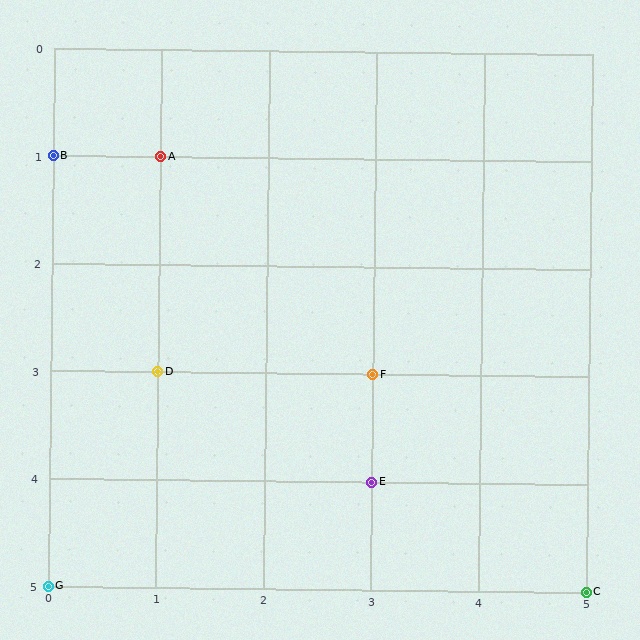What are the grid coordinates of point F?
Point F is at grid coordinates (3, 3).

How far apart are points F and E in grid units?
Points F and E are 1 row apart.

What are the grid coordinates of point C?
Point C is at grid coordinates (5, 5).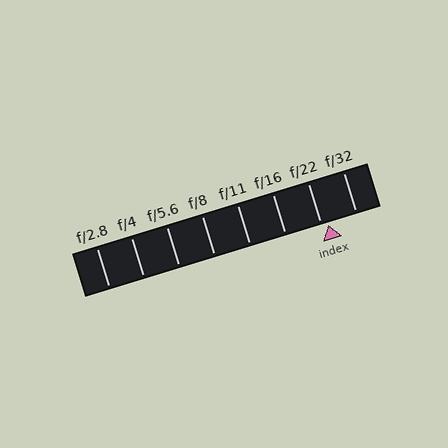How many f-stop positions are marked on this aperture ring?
There are 8 f-stop positions marked.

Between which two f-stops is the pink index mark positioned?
The index mark is between f/22 and f/32.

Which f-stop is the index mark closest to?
The index mark is closest to f/22.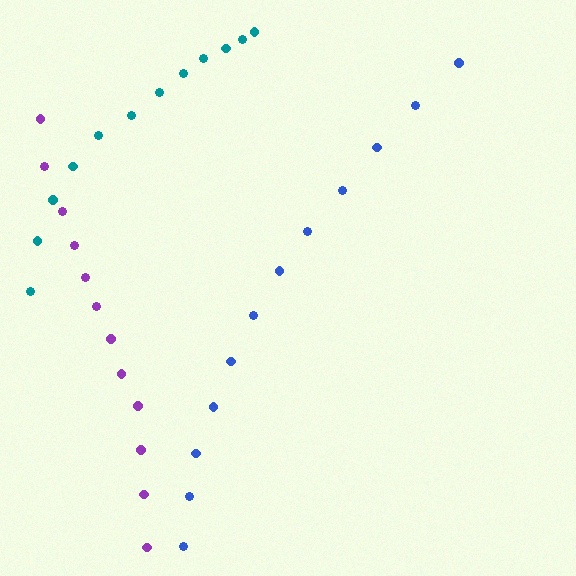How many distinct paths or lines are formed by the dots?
There are 3 distinct paths.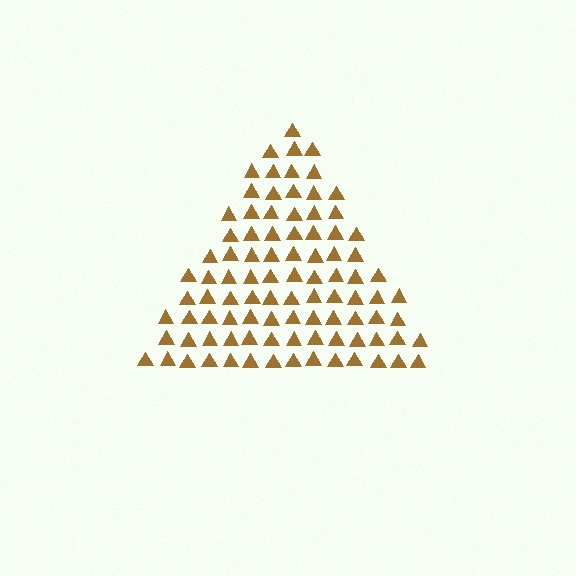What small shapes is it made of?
It is made of small triangles.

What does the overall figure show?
The overall figure shows a triangle.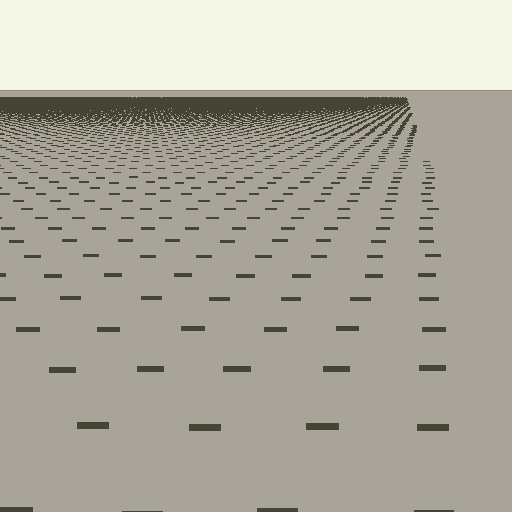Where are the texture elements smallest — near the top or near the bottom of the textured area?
Near the top.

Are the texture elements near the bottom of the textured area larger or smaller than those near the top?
Larger. Near the bottom, elements are closer to the viewer and appear at a bigger on-screen size.